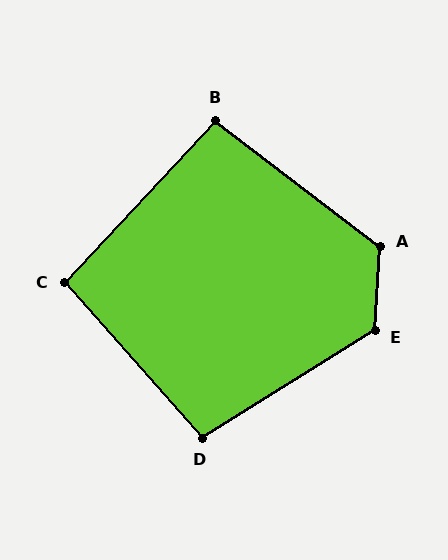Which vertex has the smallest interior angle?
C, at approximately 95 degrees.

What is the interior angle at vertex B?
Approximately 95 degrees (obtuse).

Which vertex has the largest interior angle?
E, at approximately 125 degrees.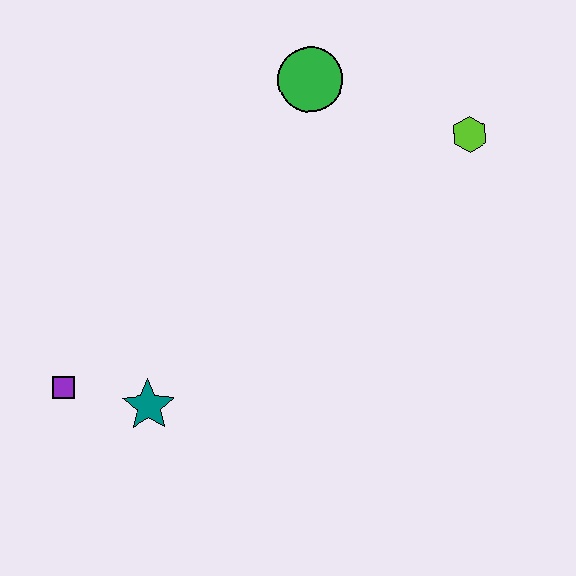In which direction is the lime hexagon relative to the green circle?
The lime hexagon is to the right of the green circle.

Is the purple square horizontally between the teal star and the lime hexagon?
No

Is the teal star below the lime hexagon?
Yes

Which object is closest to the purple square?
The teal star is closest to the purple square.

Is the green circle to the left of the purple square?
No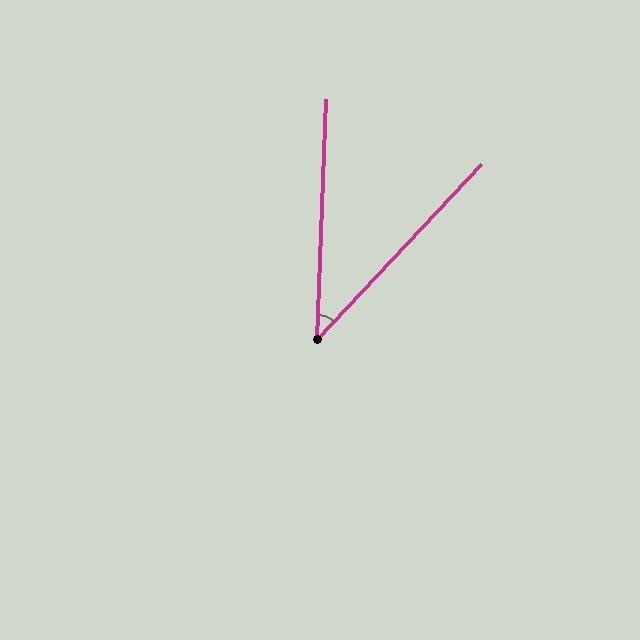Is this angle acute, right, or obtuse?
It is acute.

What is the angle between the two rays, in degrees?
Approximately 41 degrees.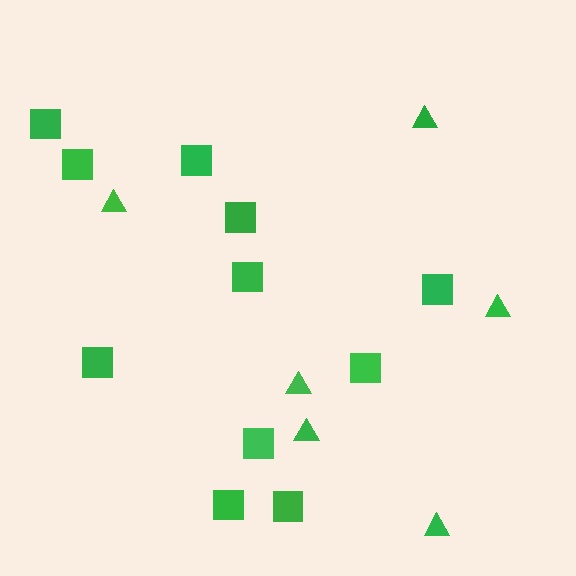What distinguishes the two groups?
There are 2 groups: one group of triangles (6) and one group of squares (11).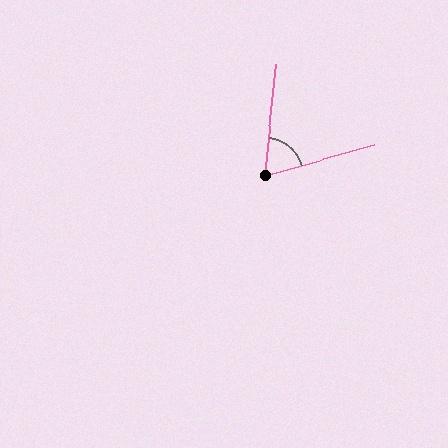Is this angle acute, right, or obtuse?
It is acute.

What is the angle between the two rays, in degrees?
Approximately 68 degrees.